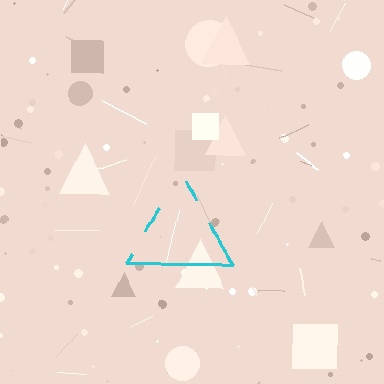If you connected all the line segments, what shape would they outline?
They would outline a triangle.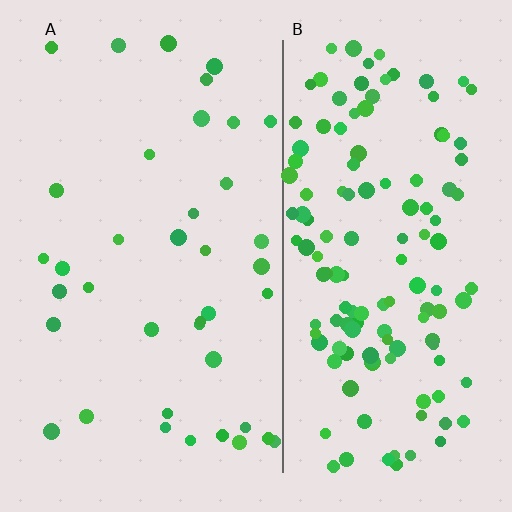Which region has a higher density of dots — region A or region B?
B (the right).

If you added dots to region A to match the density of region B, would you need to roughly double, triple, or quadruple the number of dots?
Approximately quadruple.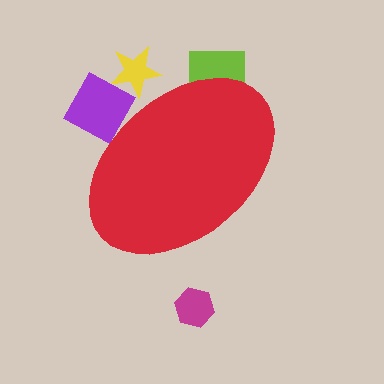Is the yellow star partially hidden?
Yes, the yellow star is partially hidden behind the red ellipse.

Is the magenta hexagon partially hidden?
No, the magenta hexagon is fully visible.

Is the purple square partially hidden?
Yes, the purple square is partially hidden behind the red ellipse.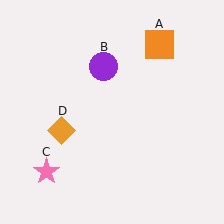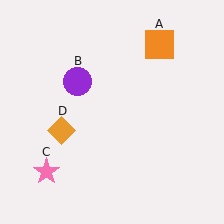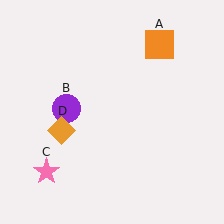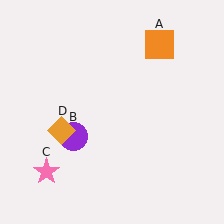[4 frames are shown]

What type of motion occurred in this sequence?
The purple circle (object B) rotated counterclockwise around the center of the scene.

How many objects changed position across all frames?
1 object changed position: purple circle (object B).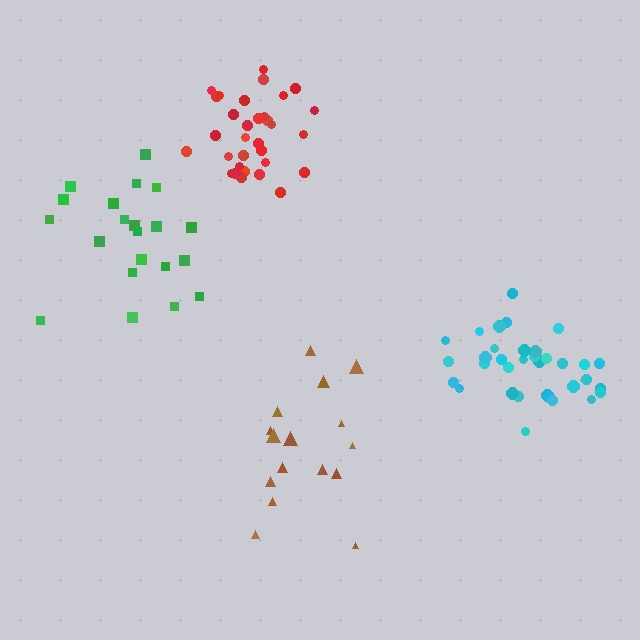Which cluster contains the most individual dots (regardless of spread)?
Cyan (33).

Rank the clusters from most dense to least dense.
red, cyan, green, brown.